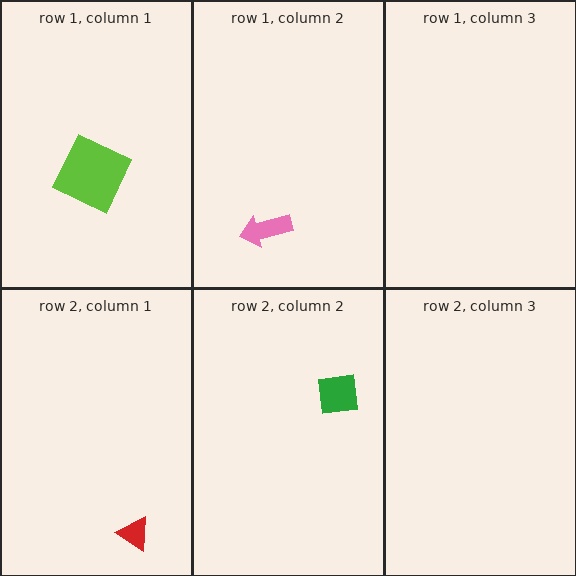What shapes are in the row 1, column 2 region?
The pink arrow.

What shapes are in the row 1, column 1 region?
The lime square.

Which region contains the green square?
The row 2, column 2 region.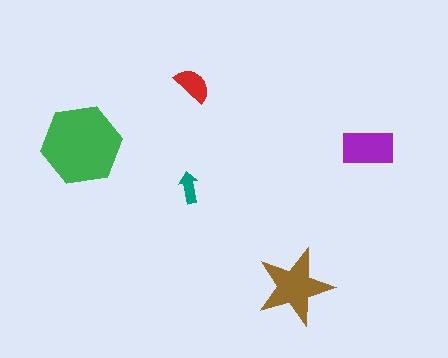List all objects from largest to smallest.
The green hexagon, the brown star, the purple rectangle, the red semicircle, the teal arrow.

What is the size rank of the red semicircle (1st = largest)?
4th.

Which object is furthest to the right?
The purple rectangle is rightmost.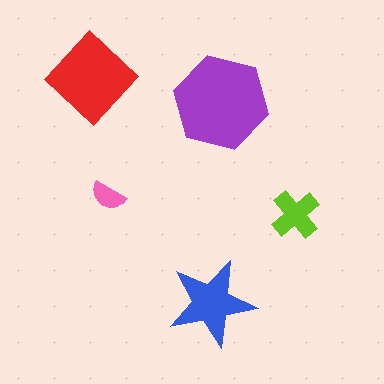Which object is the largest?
The purple hexagon.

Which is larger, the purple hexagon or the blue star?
The purple hexagon.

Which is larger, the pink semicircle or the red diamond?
The red diamond.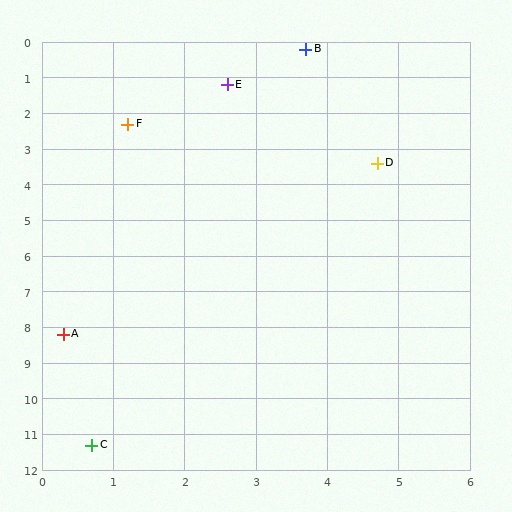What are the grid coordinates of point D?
Point D is at approximately (4.7, 3.4).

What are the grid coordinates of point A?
Point A is at approximately (0.3, 8.2).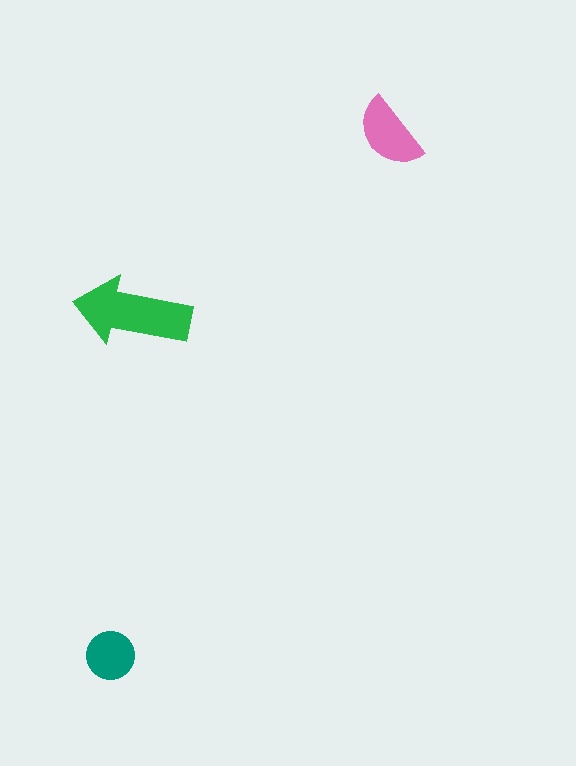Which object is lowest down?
The teal circle is bottommost.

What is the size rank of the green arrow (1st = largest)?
1st.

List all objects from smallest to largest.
The teal circle, the pink semicircle, the green arrow.